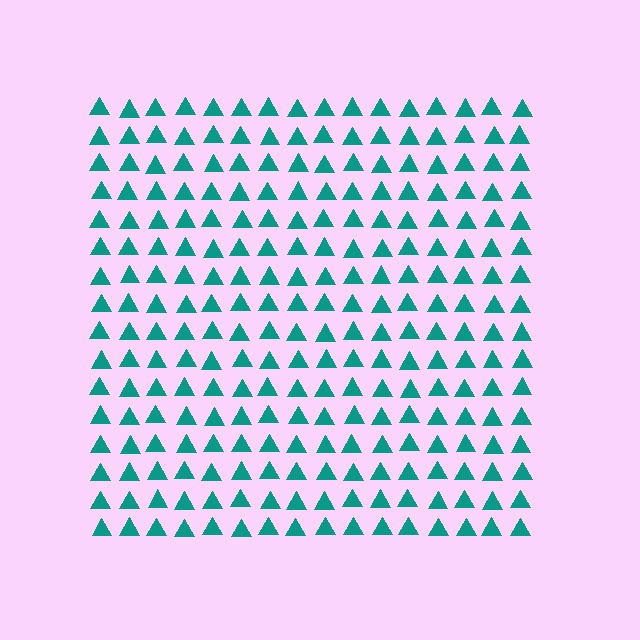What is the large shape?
The large shape is a square.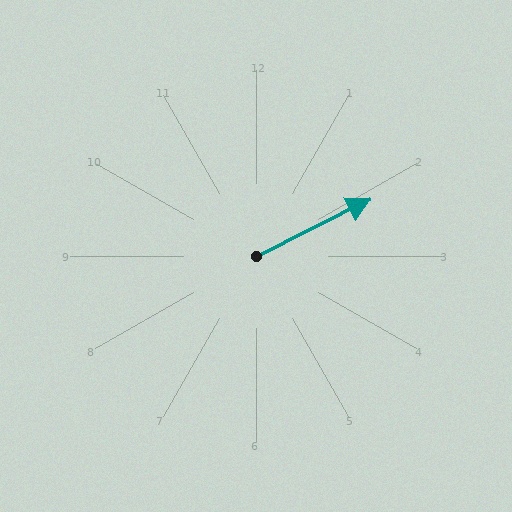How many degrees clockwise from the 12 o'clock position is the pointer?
Approximately 63 degrees.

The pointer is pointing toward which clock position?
Roughly 2 o'clock.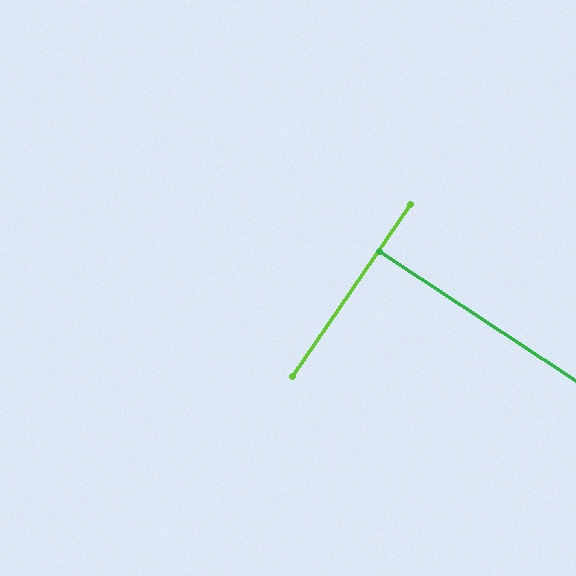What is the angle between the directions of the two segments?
Approximately 89 degrees.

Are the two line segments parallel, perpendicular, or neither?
Perpendicular — they meet at approximately 89°.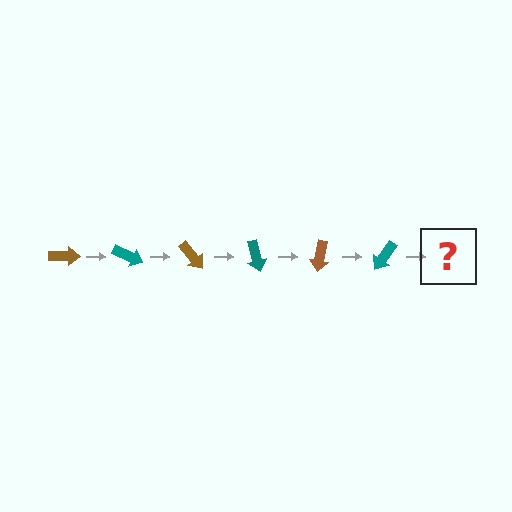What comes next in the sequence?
The next element should be a brown arrow, rotated 150 degrees from the start.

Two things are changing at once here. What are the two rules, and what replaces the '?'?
The two rules are that it rotates 25 degrees each step and the color cycles through brown and teal. The '?' should be a brown arrow, rotated 150 degrees from the start.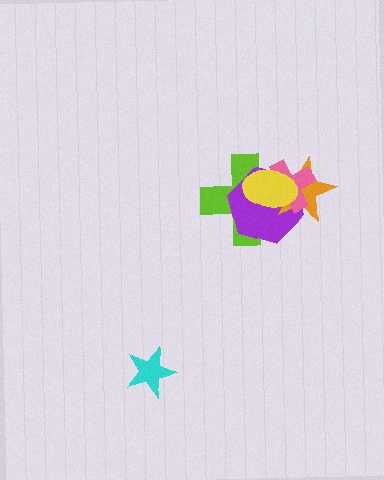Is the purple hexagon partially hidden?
Yes, it is partially covered by another shape.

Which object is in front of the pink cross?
The yellow ellipse is in front of the pink cross.